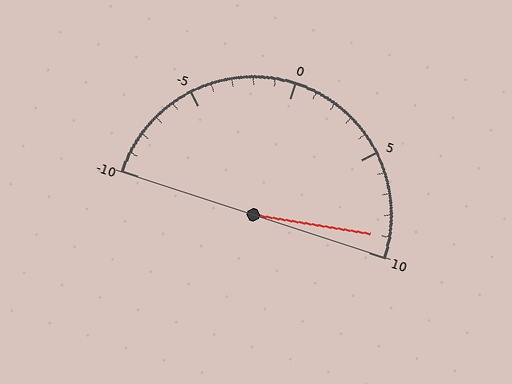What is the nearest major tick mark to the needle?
The nearest major tick mark is 10.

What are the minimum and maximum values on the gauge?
The gauge ranges from -10 to 10.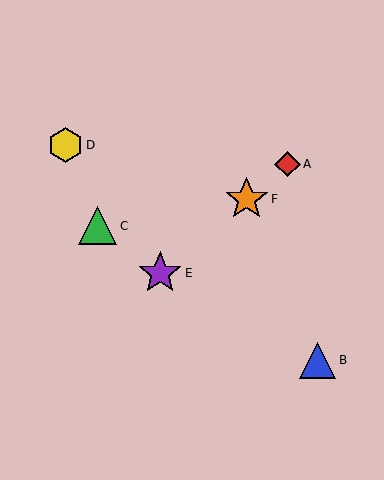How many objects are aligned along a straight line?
3 objects (A, E, F) are aligned along a straight line.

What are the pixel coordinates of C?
Object C is at (98, 226).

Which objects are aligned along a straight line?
Objects A, E, F are aligned along a straight line.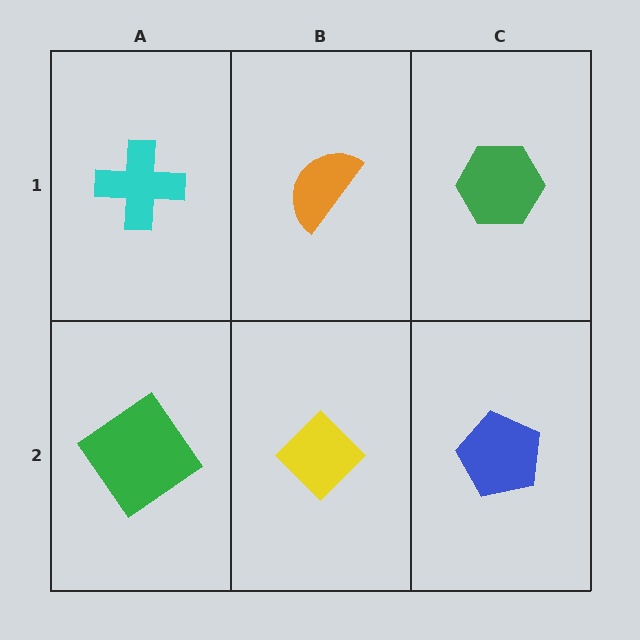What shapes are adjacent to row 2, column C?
A green hexagon (row 1, column C), a yellow diamond (row 2, column B).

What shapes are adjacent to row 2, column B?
An orange semicircle (row 1, column B), a green diamond (row 2, column A), a blue pentagon (row 2, column C).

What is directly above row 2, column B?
An orange semicircle.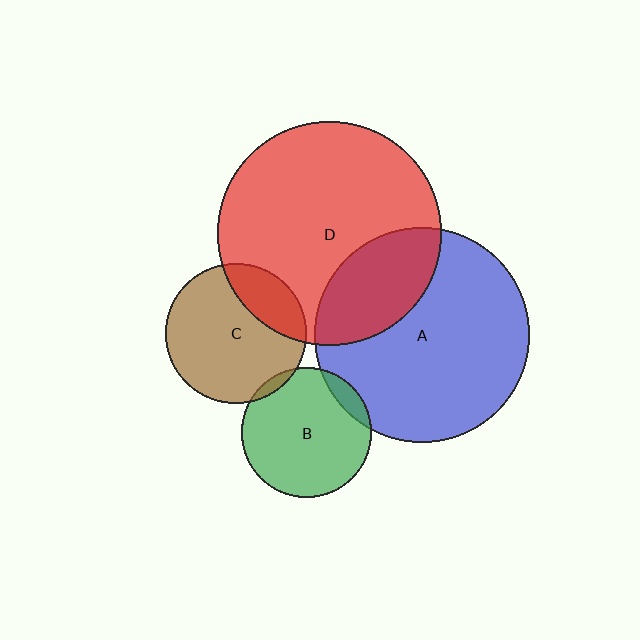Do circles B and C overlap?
Yes.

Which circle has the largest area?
Circle D (red).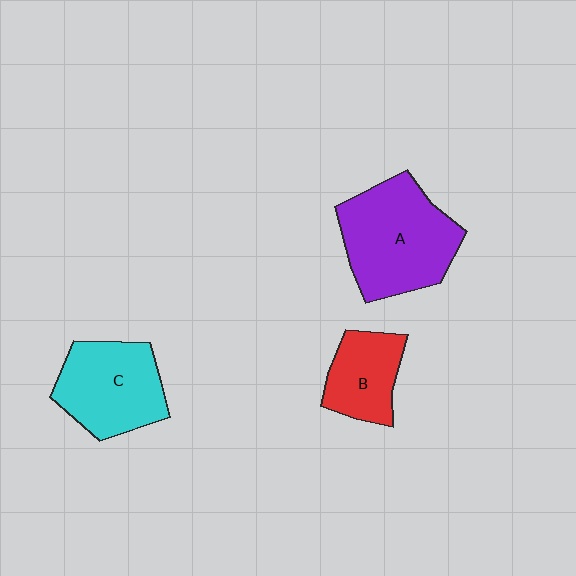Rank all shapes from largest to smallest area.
From largest to smallest: A (purple), C (cyan), B (red).